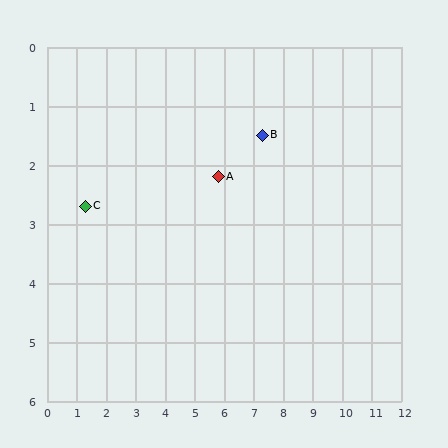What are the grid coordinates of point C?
Point C is at approximately (1.3, 2.7).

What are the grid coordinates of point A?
Point A is at approximately (5.8, 2.2).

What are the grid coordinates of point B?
Point B is at approximately (7.3, 1.5).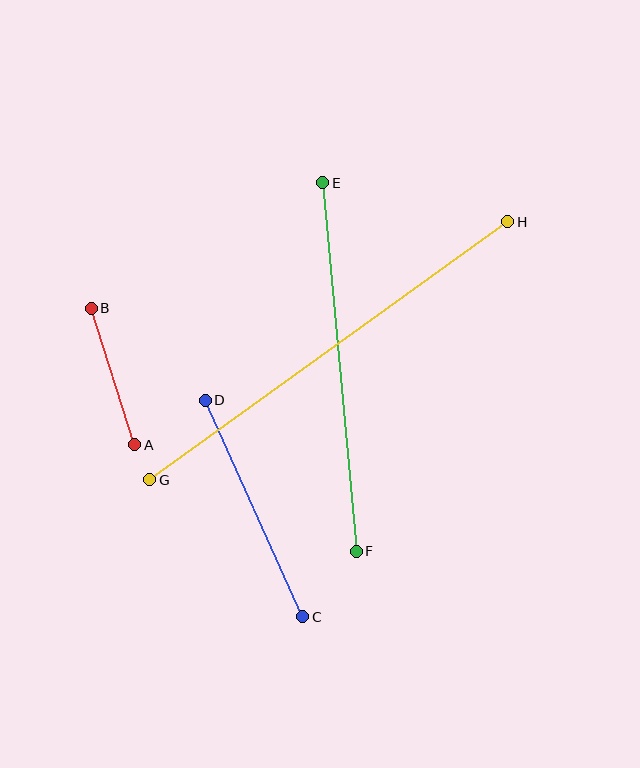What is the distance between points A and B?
The distance is approximately 143 pixels.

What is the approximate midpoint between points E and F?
The midpoint is at approximately (339, 367) pixels.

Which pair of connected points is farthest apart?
Points G and H are farthest apart.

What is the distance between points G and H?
The distance is approximately 441 pixels.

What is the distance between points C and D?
The distance is approximately 237 pixels.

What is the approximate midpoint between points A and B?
The midpoint is at approximately (113, 377) pixels.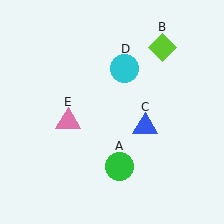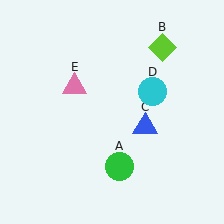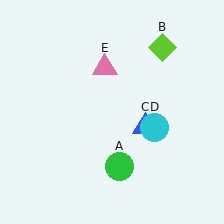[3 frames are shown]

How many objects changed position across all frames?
2 objects changed position: cyan circle (object D), pink triangle (object E).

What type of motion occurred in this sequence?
The cyan circle (object D), pink triangle (object E) rotated clockwise around the center of the scene.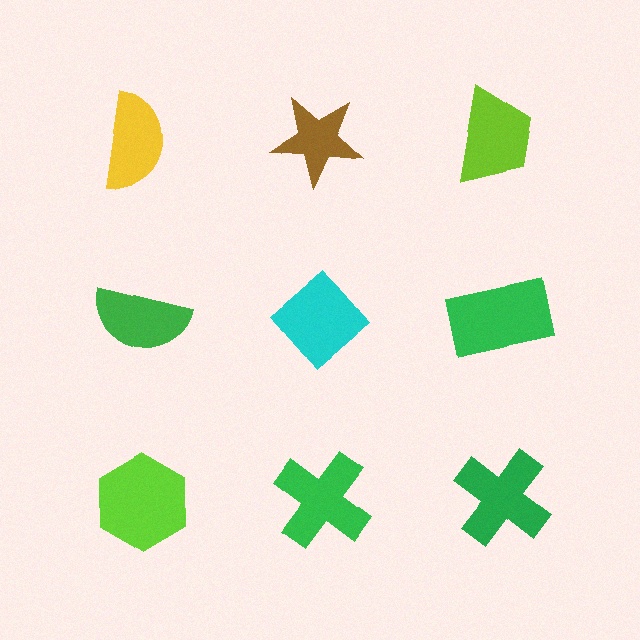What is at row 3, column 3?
A green cross.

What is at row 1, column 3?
A lime trapezoid.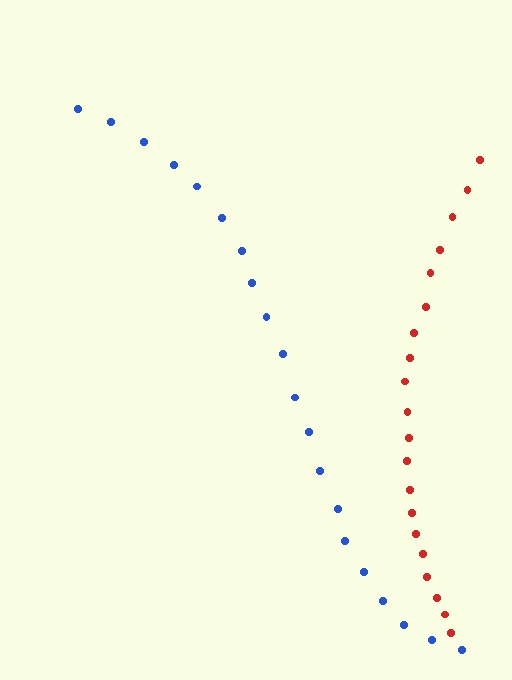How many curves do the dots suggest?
There are 2 distinct paths.